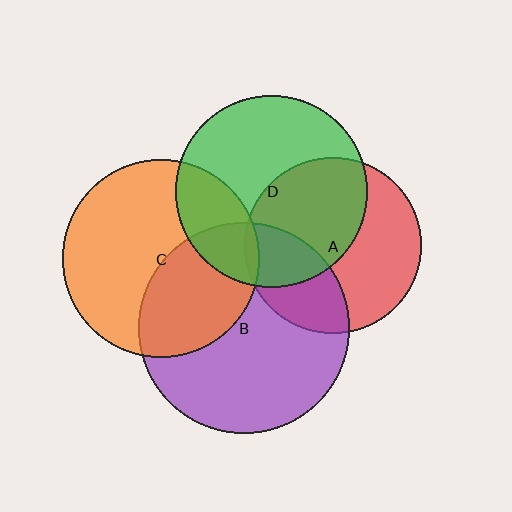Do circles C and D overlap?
Yes.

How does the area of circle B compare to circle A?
Approximately 1.4 times.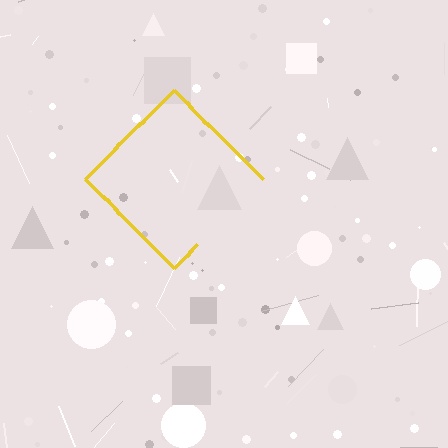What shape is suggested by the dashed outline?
The dashed outline suggests a diamond.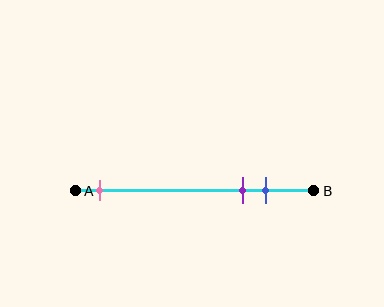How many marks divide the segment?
There are 3 marks dividing the segment.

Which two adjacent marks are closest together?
The purple and blue marks are the closest adjacent pair.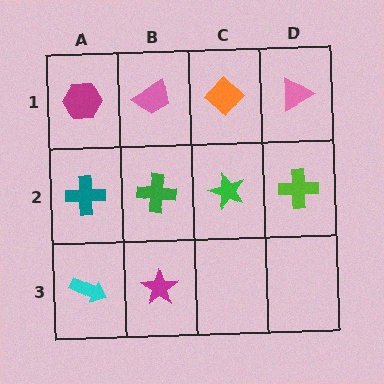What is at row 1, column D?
A pink triangle.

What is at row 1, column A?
A magenta hexagon.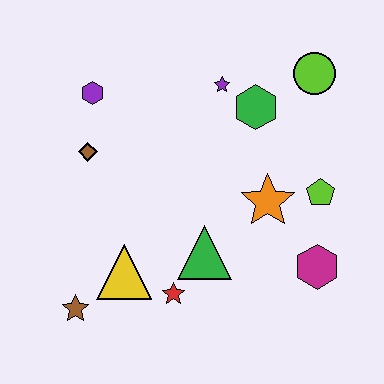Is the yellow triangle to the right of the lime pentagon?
No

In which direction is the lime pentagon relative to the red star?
The lime pentagon is to the right of the red star.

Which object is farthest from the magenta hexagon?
The purple hexagon is farthest from the magenta hexagon.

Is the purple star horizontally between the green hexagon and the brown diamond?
Yes